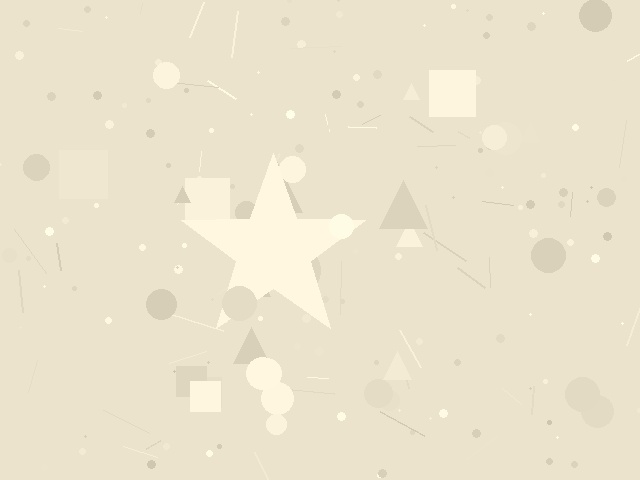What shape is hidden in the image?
A star is hidden in the image.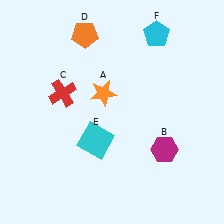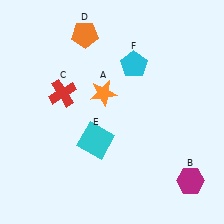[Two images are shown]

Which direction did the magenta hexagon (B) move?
The magenta hexagon (B) moved down.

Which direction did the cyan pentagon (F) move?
The cyan pentagon (F) moved down.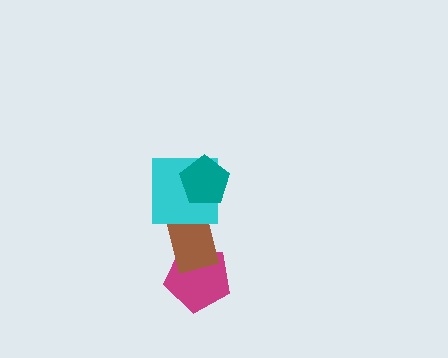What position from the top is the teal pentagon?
The teal pentagon is 1st from the top.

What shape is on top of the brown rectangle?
The cyan square is on top of the brown rectangle.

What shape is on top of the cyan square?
The teal pentagon is on top of the cyan square.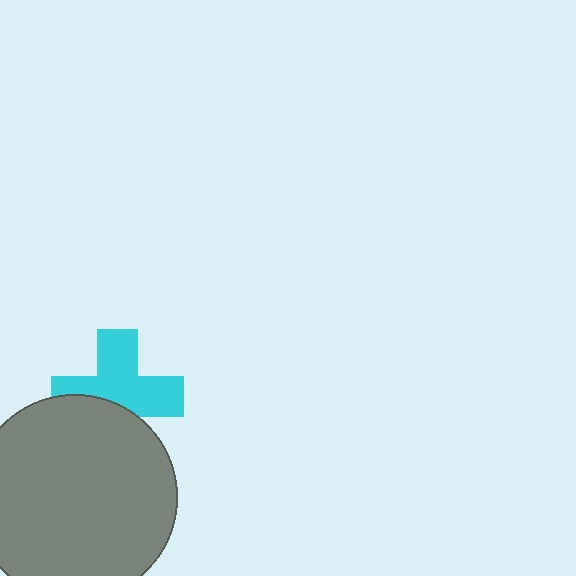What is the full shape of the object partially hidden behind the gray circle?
The partially hidden object is a cyan cross.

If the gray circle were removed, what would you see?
You would see the complete cyan cross.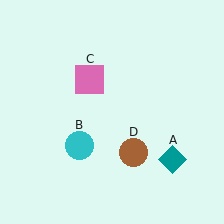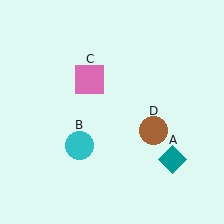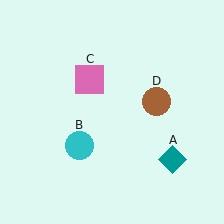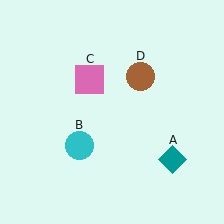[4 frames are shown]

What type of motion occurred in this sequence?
The brown circle (object D) rotated counterclockwise around the center of the scene.